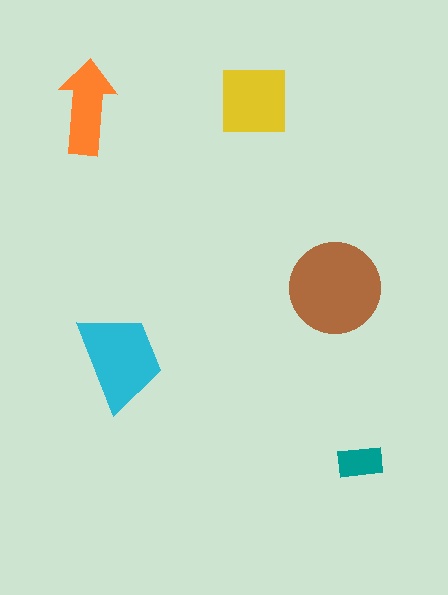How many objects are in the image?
There are 5 objects in the image.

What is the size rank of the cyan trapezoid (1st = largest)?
2nd.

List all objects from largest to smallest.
The brown circle, the cyan trapezoid, the yellow square, the orange arrow, the teal rectangle.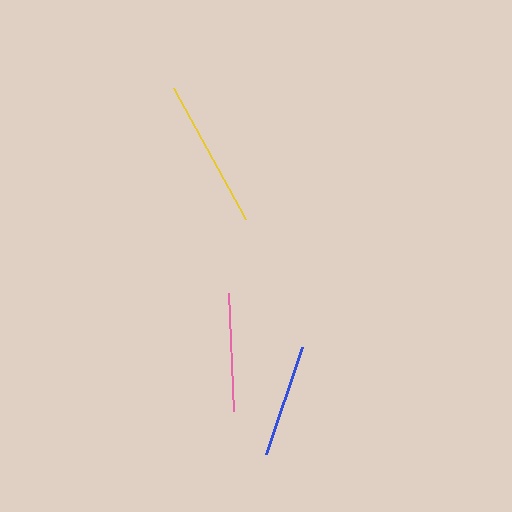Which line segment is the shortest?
The blue line is the shortest at approximately 113 pixels.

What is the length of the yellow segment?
The yellow segment is approximately 150 pixels long.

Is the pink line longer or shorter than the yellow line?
The yellow line is longer than the pink line.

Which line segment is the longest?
The yellow line is the longest at approximately 150 pixels.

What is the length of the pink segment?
The pink segment is approximately 118 pixels long.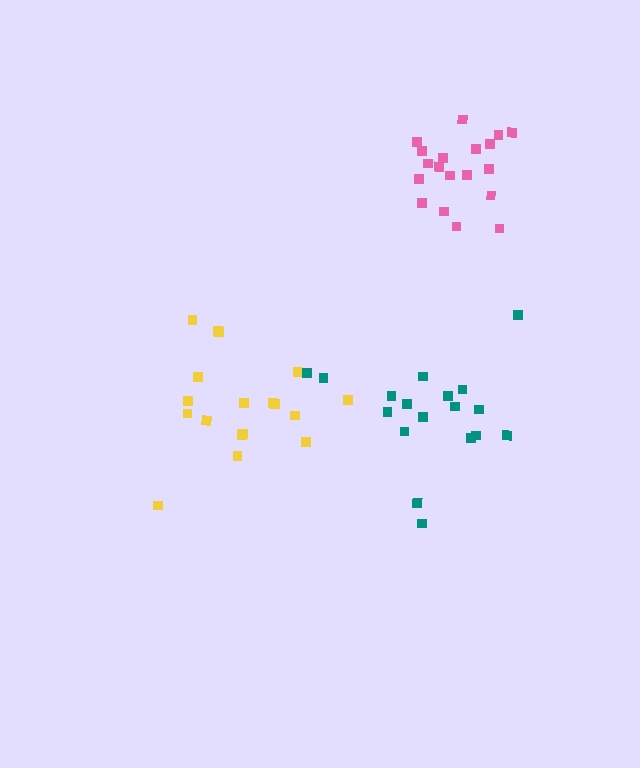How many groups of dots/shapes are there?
There are 3 groups.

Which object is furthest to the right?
The pink cluster is rightmost.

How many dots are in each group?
Group 1: 19 dots, Group 2: 18 dots, Group 3: 18 dots (55 total).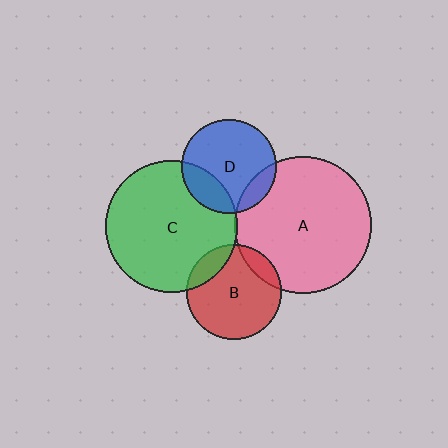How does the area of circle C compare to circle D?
Approximately 1.9 times.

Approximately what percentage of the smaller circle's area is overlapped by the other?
Approximately 10%.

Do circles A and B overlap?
Yes.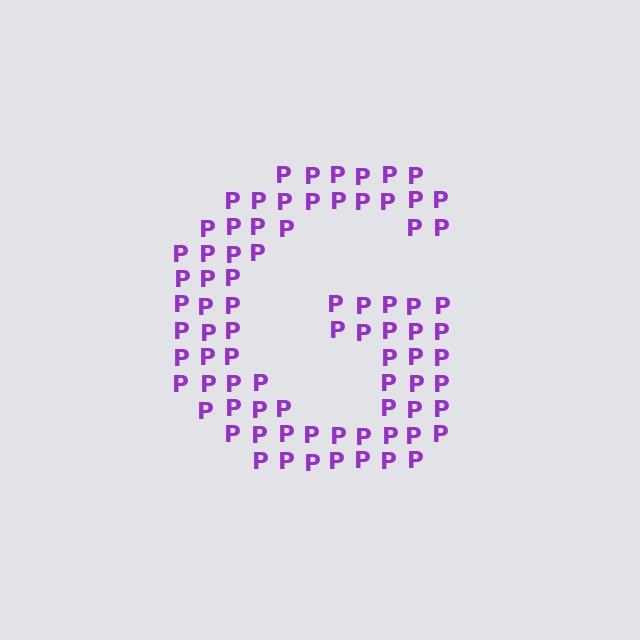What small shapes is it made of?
It is made of small letter P's.